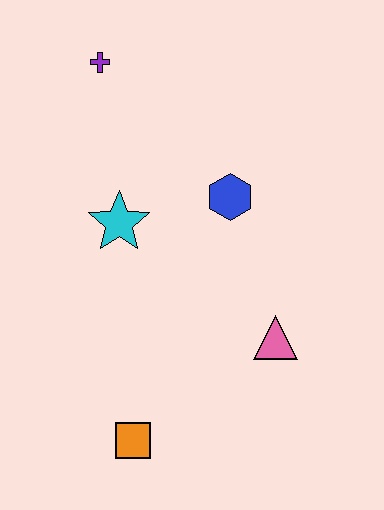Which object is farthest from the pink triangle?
The purple cross is farthest from the pink triangle.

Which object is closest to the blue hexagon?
The cyan star is closest to the blue hexagon.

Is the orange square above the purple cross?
No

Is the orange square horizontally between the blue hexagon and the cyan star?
Yes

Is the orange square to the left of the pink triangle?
Yes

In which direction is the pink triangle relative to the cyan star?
The pink triangle is to the right of the cyan star.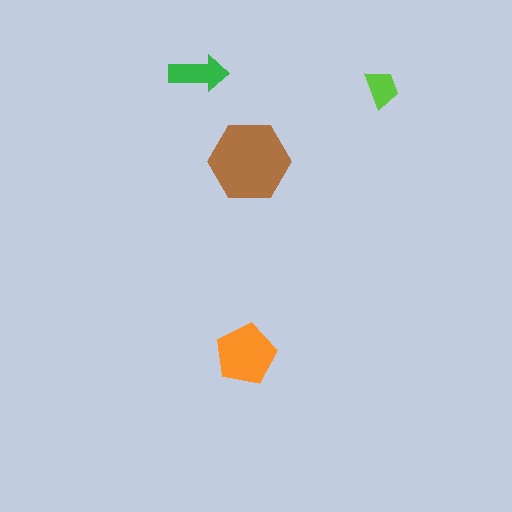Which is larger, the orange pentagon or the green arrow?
The orange pentagon.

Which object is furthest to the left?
The green arrow is leftmost.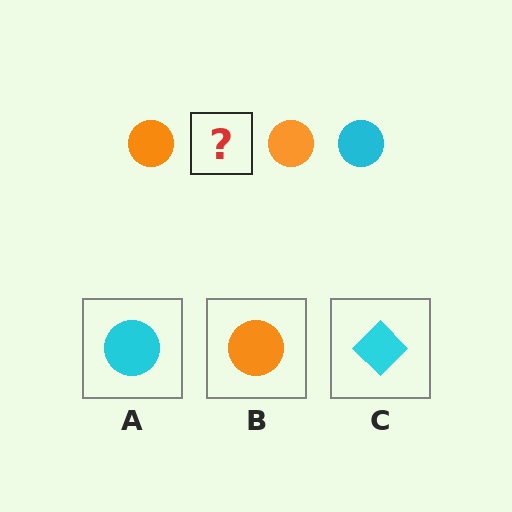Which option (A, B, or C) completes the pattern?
A.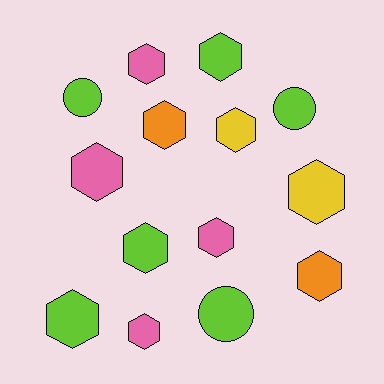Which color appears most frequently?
Lime, with 6 objects.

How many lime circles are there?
There are 3 lime circles.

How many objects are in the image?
There are 14 objects.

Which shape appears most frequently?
Hexagon, with 11 objects.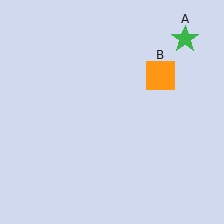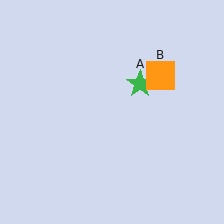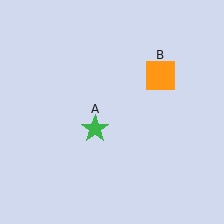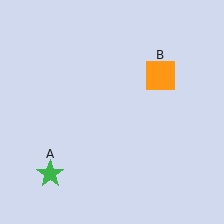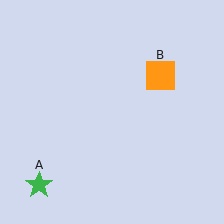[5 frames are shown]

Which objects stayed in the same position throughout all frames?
Orange square (object B) remained stationary.